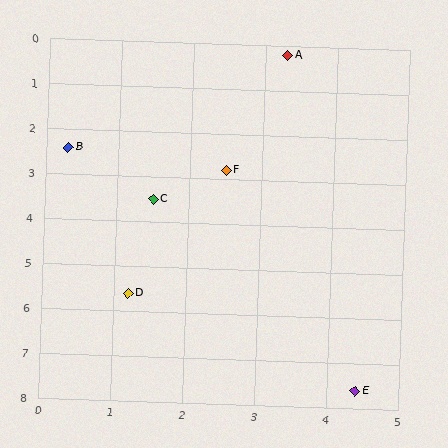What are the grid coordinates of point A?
Point A is at approximately (3.3, 0.2).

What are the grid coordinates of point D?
Point D is at approximately (1.2, 5.6).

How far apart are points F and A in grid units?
Points F and A are about 2.7 grid units apart.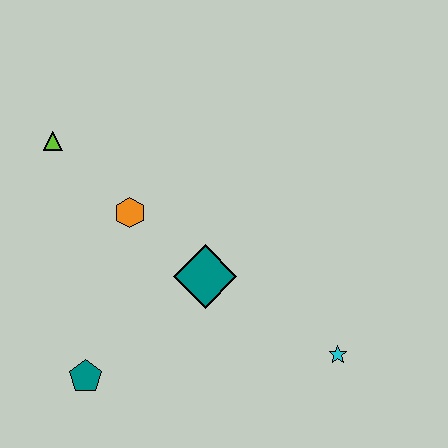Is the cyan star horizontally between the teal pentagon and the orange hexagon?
No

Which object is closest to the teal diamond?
The orange hexagon is closest to the teal diamond.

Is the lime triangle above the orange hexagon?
Yes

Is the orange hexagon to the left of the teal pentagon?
No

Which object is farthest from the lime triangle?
The cyan star is farthest from the lime triangle.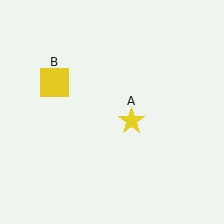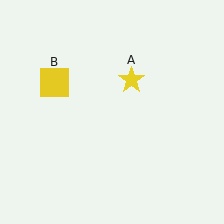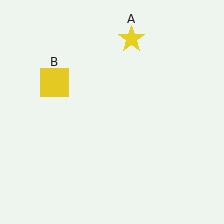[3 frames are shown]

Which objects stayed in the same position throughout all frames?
Yellow square (object B) remained stationary.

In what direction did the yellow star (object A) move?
The yellow star (object A) moved up.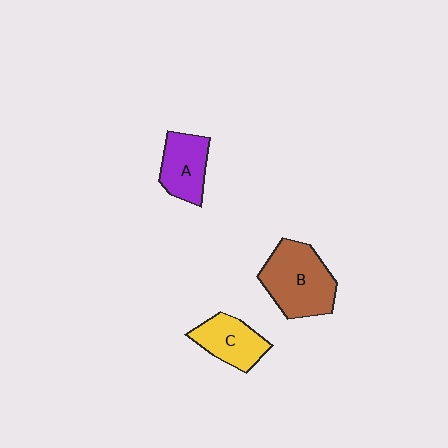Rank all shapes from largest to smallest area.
From largest to smallest: B (brown), C (yellow), A (purple).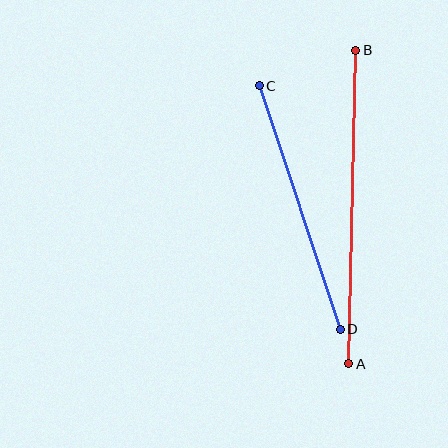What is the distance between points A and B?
The distance is approximately 314 pixels.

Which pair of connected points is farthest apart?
Points A and B are farthest apart.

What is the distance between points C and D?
The distance is approximately 257 pixels.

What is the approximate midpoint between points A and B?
The midpoint is at approximately (352, 207) pixels.